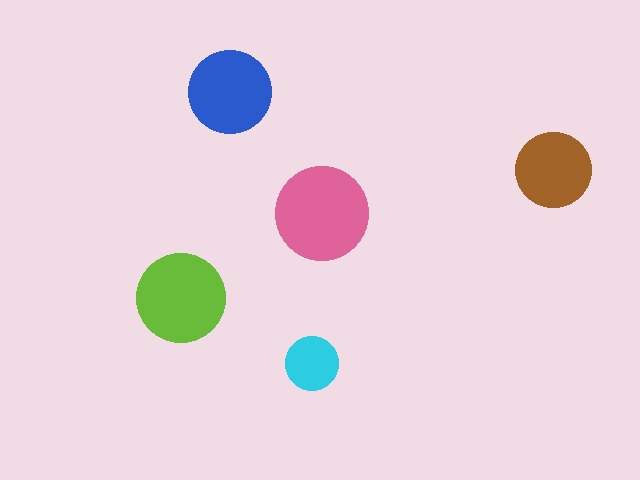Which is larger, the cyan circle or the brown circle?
The brown one.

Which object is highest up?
The blue circle is topmost.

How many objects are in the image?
There are 5 objects in the image.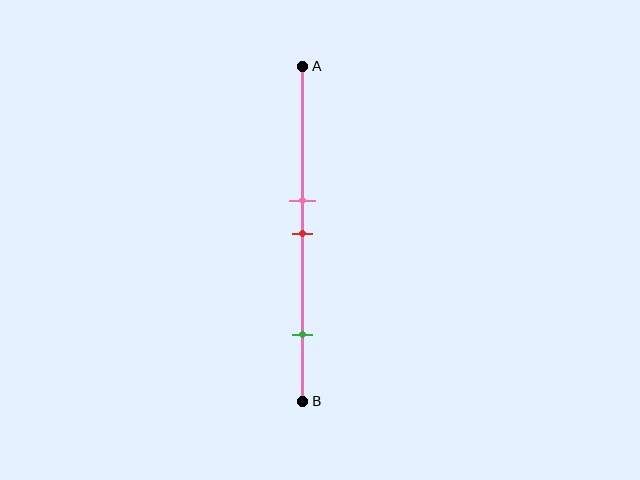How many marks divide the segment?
There are 3 marks dividing the segment.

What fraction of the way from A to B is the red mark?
The red mark is approximately 50% (0.5) of the way from A to B.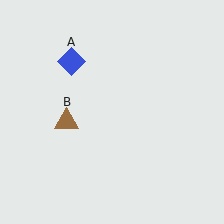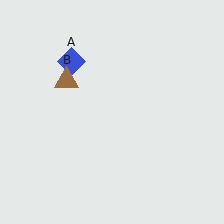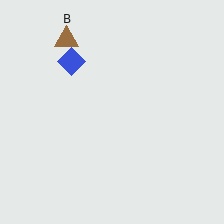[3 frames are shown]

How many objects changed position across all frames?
1 object changed position: brown triangle (object B).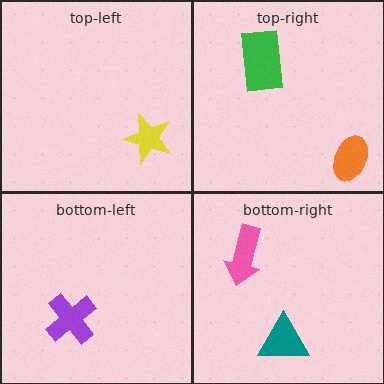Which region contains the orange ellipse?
The top-right region.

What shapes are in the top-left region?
The yellow star.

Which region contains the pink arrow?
The bottom-right region.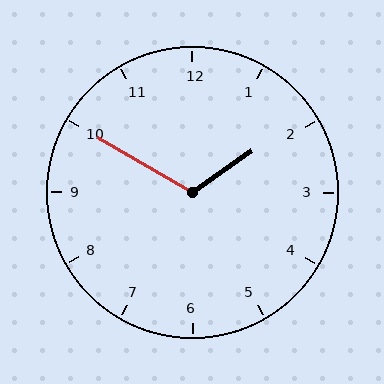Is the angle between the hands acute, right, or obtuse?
It is obtuse.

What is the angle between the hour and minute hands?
Approximately 115 degrees.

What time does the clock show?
1:50.